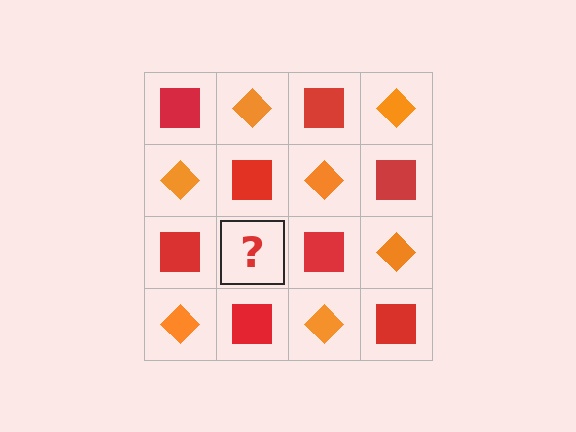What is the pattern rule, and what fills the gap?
The rule is that it alternates red square and orange diamond in a checkerboard pattern. The gap should be filled with an orange diamond.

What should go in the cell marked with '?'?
The missing cell should contain an orange diamond.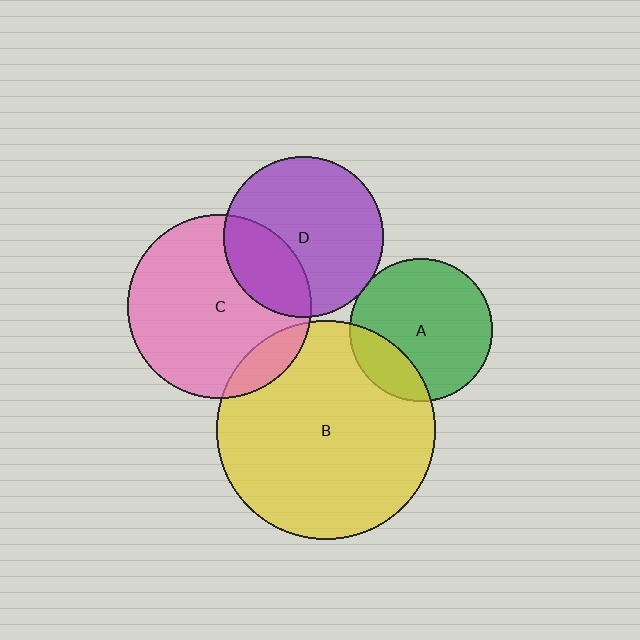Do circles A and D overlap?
Yes.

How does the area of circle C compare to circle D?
Approximately 1.3 times.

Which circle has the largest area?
Circle B (yellow).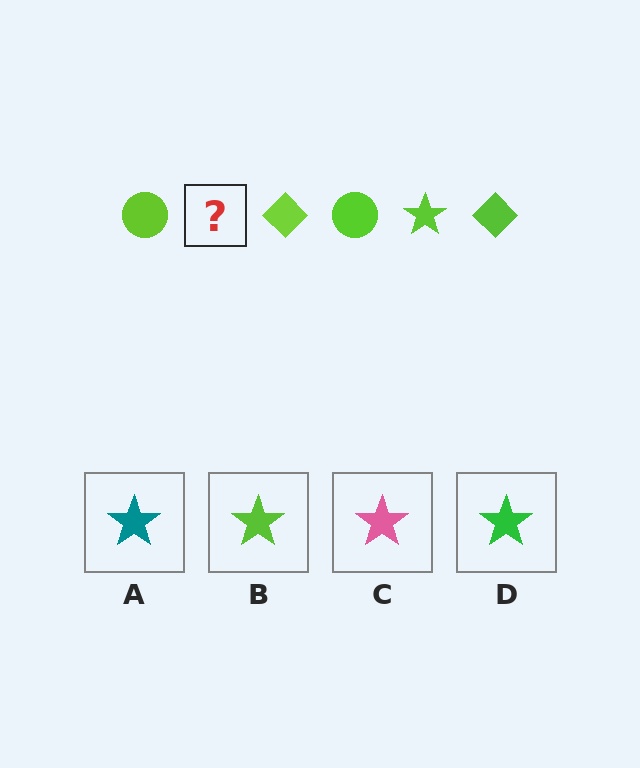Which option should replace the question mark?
Option B.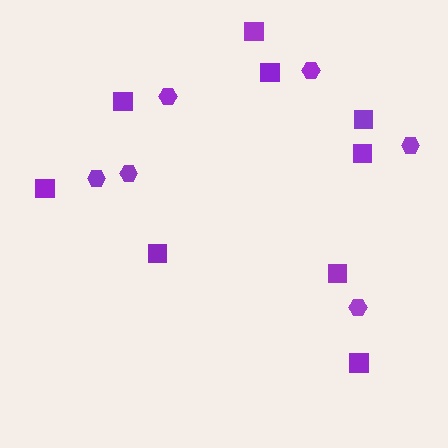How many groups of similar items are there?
There are 2 groups: one group of hexagons (6) and one group of squares (9).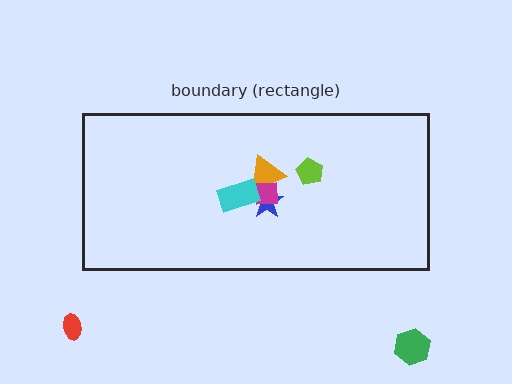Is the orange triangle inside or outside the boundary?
Inside.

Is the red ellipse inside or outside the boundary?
Outside.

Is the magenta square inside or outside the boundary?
Inside.